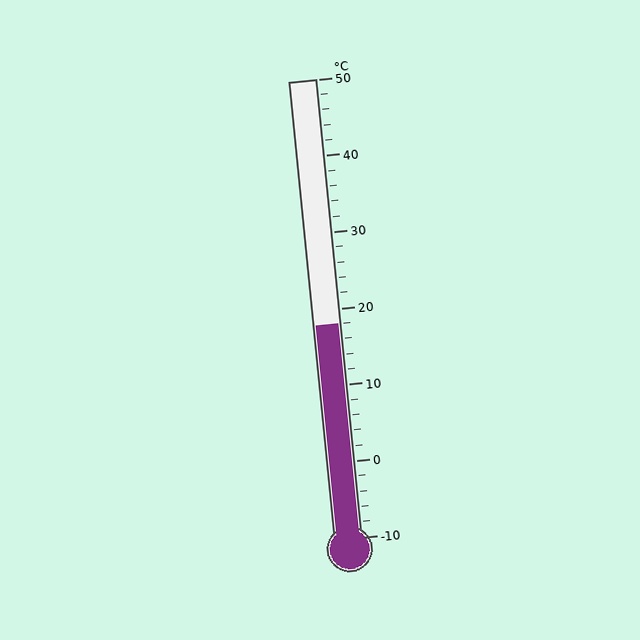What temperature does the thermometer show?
The thermometer shows approximately 18°C.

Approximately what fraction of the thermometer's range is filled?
The thermometer is filled to approximately 45% of its range.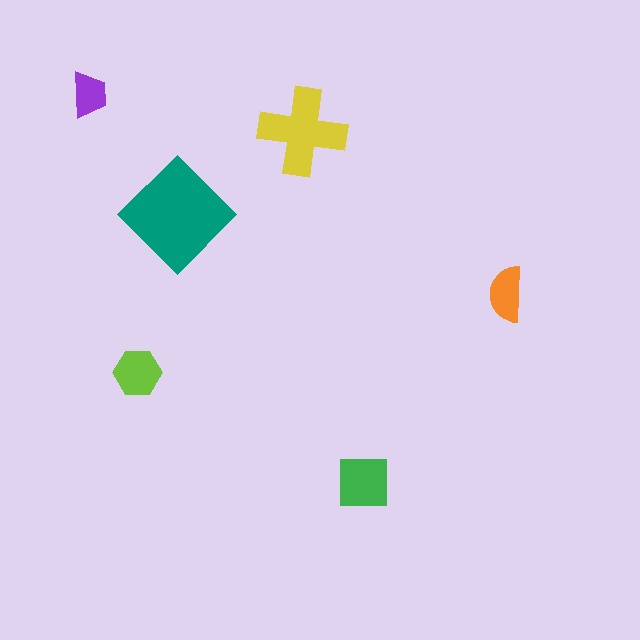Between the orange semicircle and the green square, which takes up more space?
The green square.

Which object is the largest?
The teal diamond.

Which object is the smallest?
The purple trapezoid.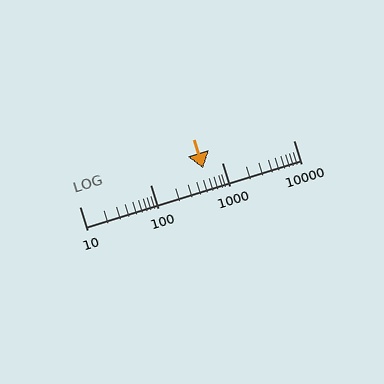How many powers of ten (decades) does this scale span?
The scale spans 3 decades, from 10 to 10000.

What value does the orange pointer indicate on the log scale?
The pointer indicates approximately 550.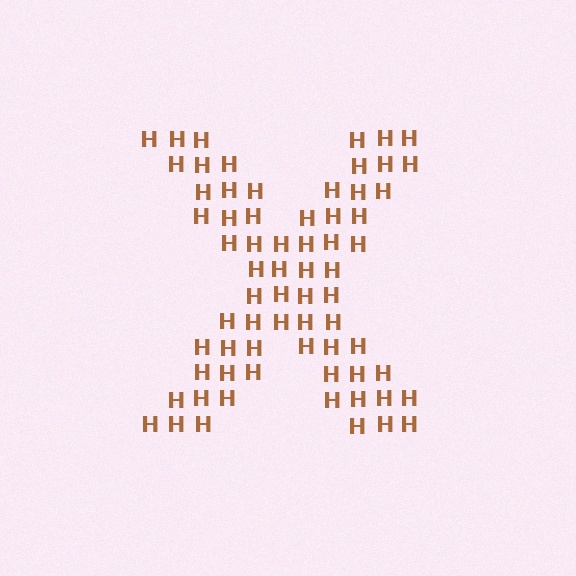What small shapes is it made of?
It is made of small letter H's.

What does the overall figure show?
The overall figure shows the letter X.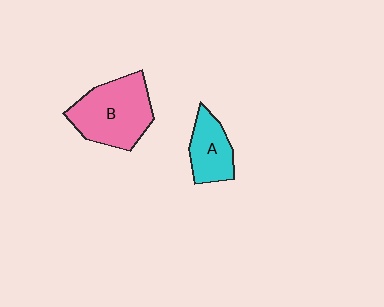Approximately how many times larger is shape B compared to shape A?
Approximately 1.8 times.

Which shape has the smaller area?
Shape A (cyan).